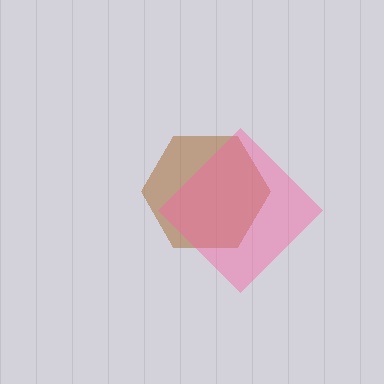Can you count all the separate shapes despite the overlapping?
Yes, there are 2 separate shapes.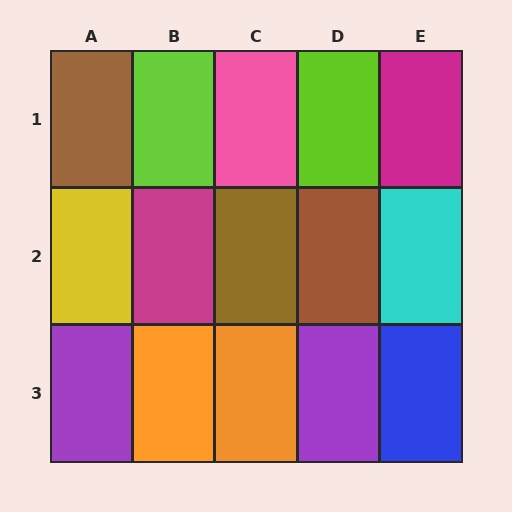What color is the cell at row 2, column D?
Brown.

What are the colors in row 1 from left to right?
Brown, lime, pink, lime, magenta.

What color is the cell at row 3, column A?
Purple.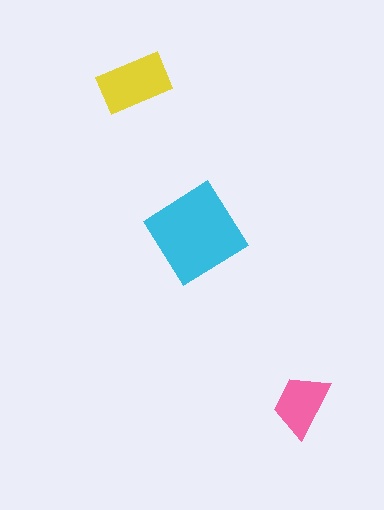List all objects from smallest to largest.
The pink trapezoid, the yellow rectangle, the cyan diamond.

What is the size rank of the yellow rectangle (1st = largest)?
2nd.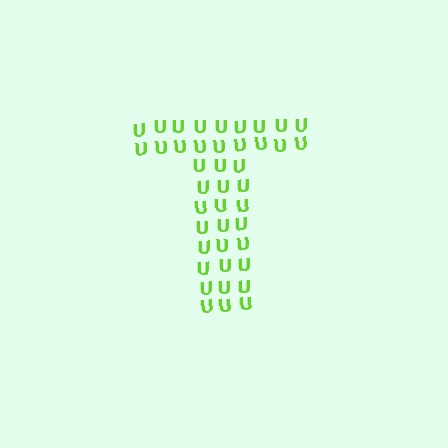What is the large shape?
The large shape is the letter T.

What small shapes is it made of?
It is made of small letter U's.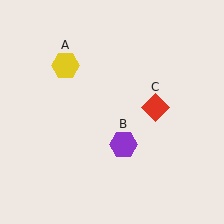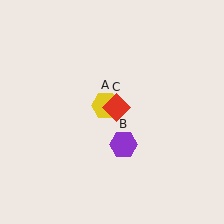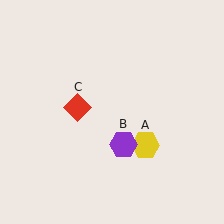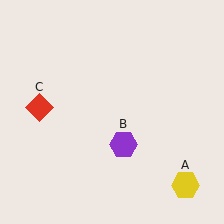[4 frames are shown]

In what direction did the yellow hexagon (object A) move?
The yellow hexagon (object A) moved down and to the right.